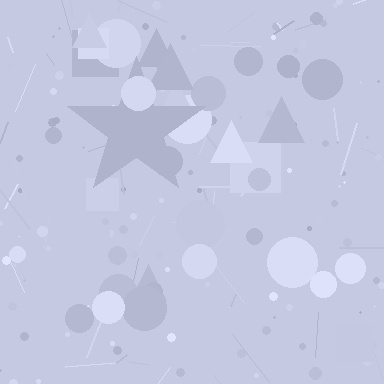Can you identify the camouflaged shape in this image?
The camouflaged shape is a star.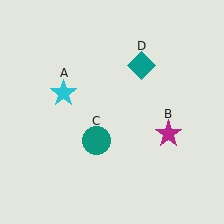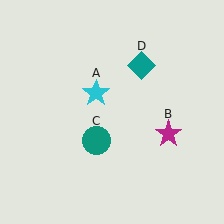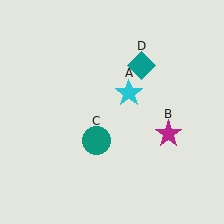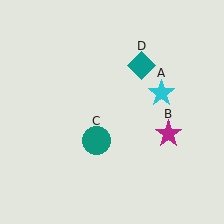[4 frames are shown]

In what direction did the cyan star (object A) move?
The cyan star (object A) moved right.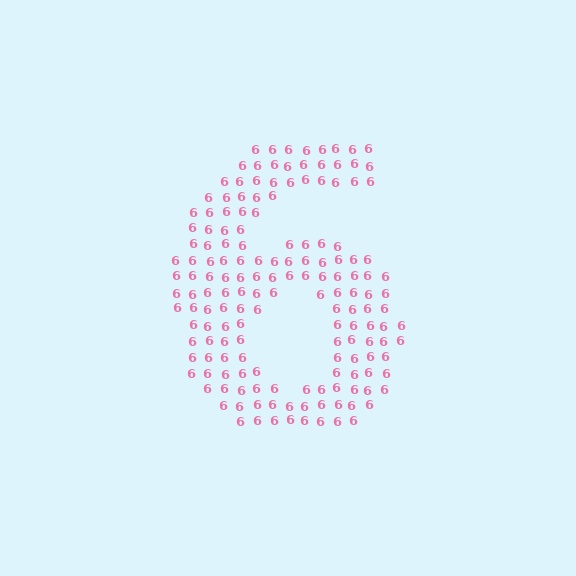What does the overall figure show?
The overall figure shows the digit 6.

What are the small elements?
The small elements are digit 6's.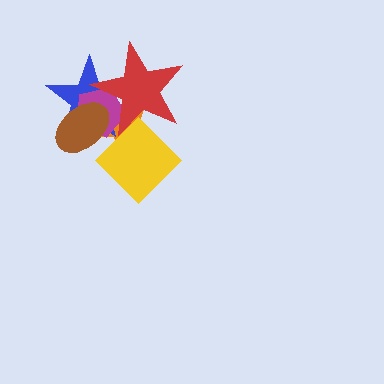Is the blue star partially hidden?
Yes, it is partially covered by another shape.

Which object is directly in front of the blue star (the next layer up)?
The magenta pentagon is directly in front of the blue star.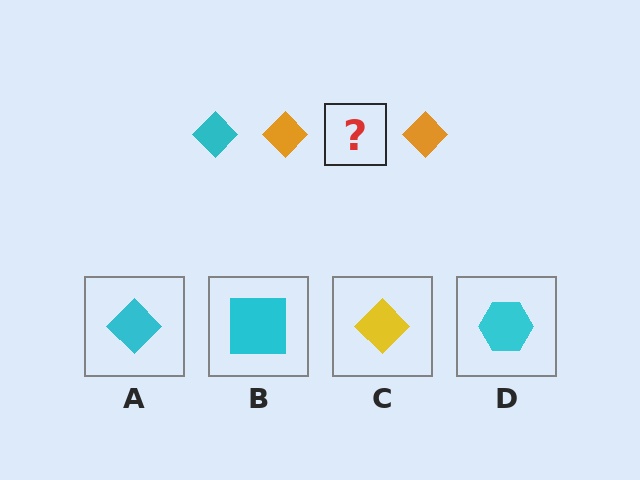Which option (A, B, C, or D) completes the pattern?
A.